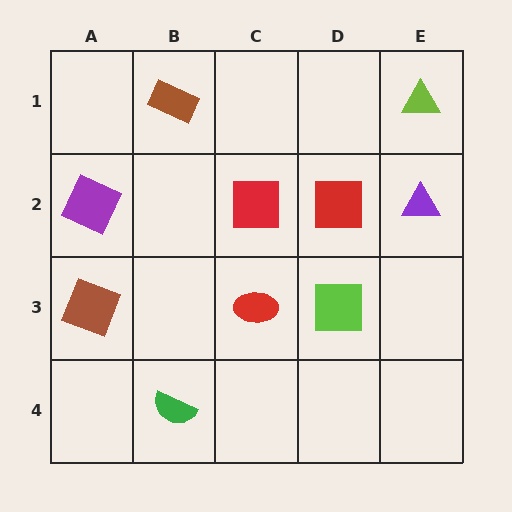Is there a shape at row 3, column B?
No, that cell is empty.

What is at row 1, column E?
A lime triangle.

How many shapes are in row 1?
2 shapes.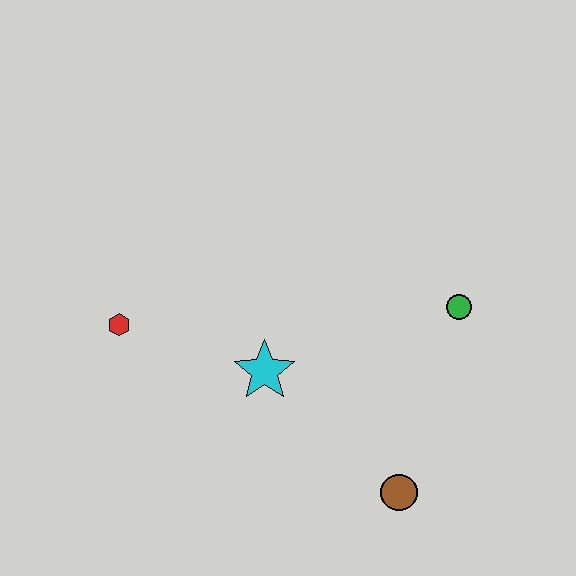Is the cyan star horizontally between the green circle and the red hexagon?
Yes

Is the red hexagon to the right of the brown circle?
No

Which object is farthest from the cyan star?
The green circle is farthest from the cyan star.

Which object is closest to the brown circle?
The cyan star is closest to the brown circle.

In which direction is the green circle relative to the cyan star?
The green circle is to the right of the cyan star.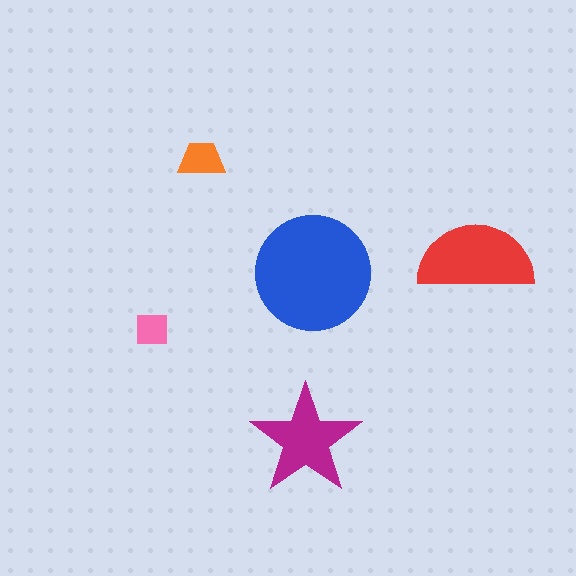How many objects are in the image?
There are 5 objects in the image.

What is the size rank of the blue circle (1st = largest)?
1st.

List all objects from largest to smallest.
The blue circle, the red semicircle, the magenta star, the orange trapezoid, the pink square.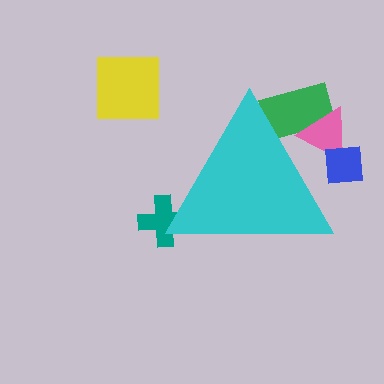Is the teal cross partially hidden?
Yes, the teal cross is partially hidden behind the cyan triangle.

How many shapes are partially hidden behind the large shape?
4 shapes are partially hidden.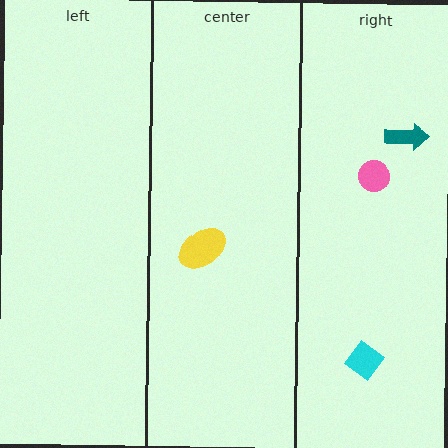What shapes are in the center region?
The yellow ellipse.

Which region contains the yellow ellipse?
The center region.